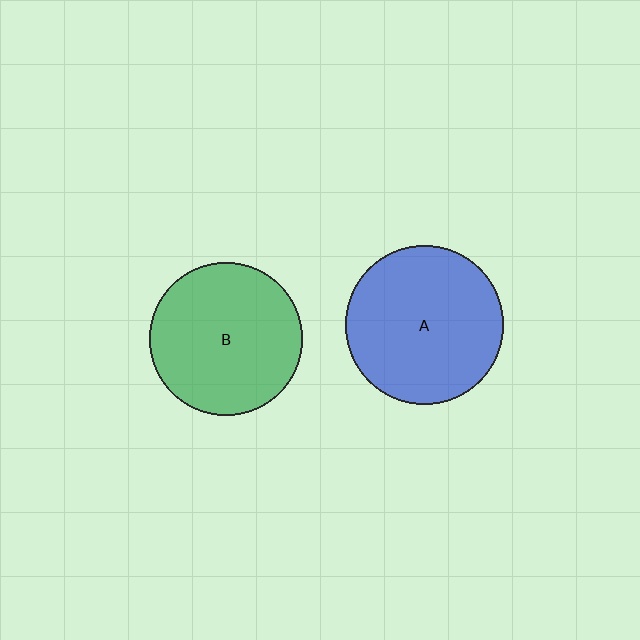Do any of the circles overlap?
No, none of the circles overlap.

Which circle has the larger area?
Circle A (blue).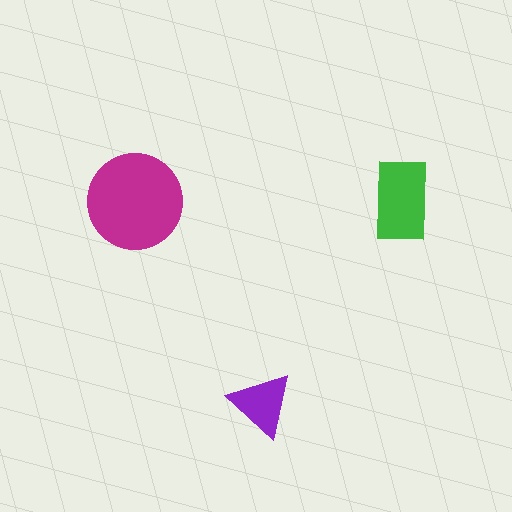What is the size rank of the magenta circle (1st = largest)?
1st.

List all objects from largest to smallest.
The magenta circle, the green rectangle, the purple triangle.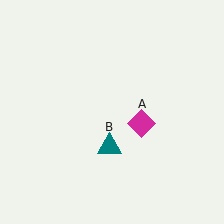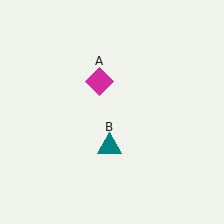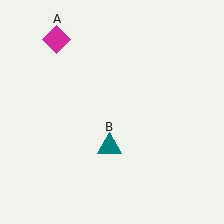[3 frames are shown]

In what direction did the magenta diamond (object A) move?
The magenta diamond (object A) moved up and to the left.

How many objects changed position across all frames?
1 object changed position: magenta diamond (object A).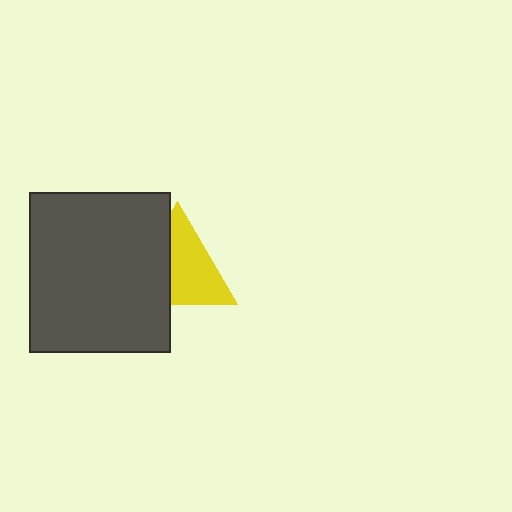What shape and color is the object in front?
The object in front is a dark gray rectangle.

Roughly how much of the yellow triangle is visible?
About half of it is visible (roughly 59%).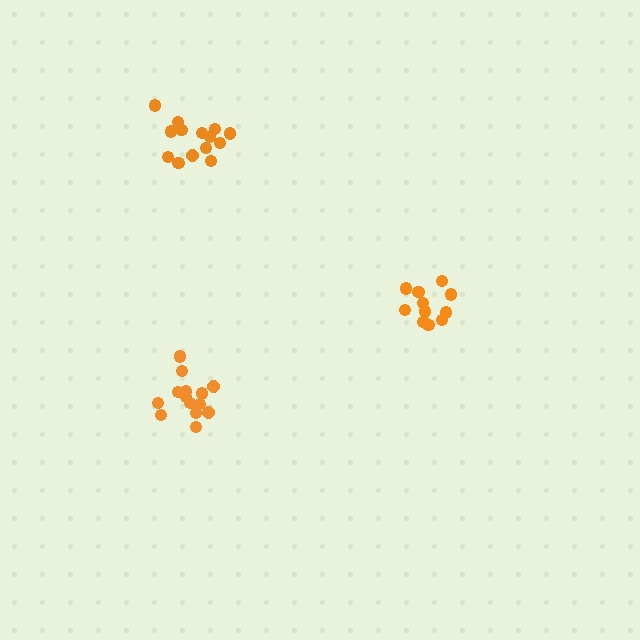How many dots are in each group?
Group 1: 14 dots, Group 2: 11 dots, Group 3: 14 dots (39 total).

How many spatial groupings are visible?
There are 3 spatial groupings.